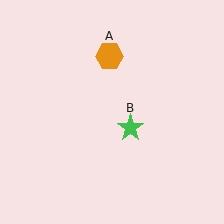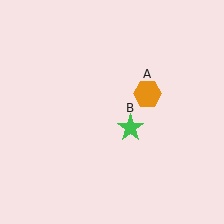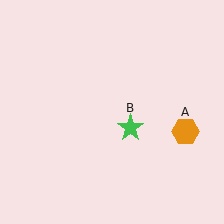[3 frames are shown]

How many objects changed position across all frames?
1 object changed position: orange hexagon (object A).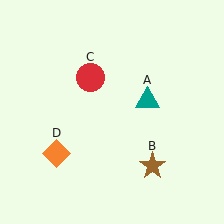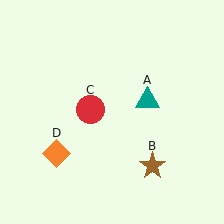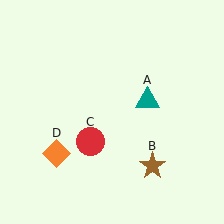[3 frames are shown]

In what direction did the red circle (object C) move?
The red circle (object C) moved down.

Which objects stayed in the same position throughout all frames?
Teal triangle (object A) and brown star (object B) and orange diamond (object D) remained stationary.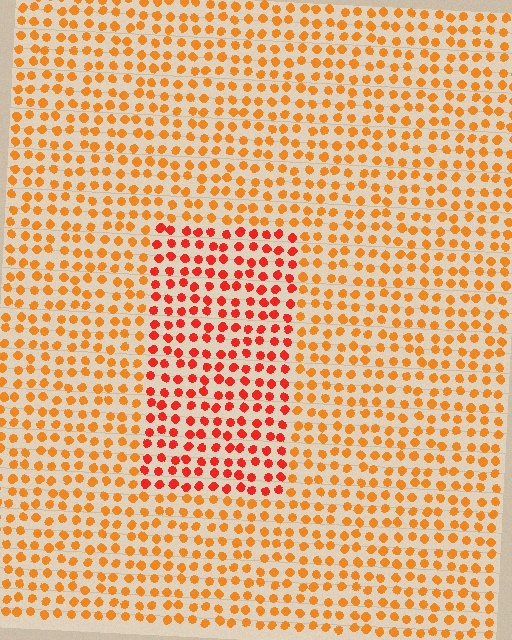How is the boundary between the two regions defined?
The boundary is defined purely by a slight shift in hue (about 28 degrees). Spacing, size, and orientation are identical on both sides.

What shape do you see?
I see a rectangle.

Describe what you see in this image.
The image is filled with small orange elements in a uniform arrangement. A rectangle-shaped region is visible where the elements are tinted to a slightly different hue, forming a subtle color boundary.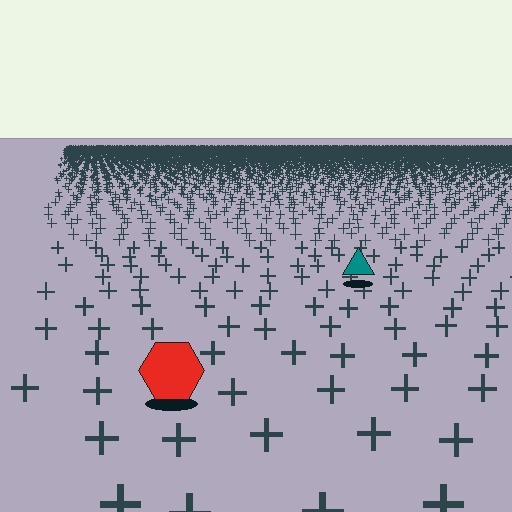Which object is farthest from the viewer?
The teal triangle is farthest from the viewer. It appears smaller and the ground texture around it is denser.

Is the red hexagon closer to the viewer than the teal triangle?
Yes. The red hexagon is closer — you can tell from the texture gradient: the ground texture is coarser near it.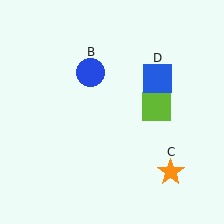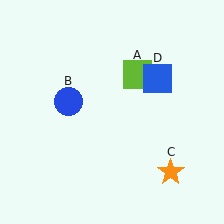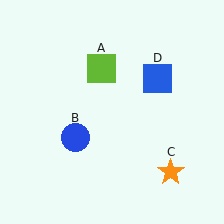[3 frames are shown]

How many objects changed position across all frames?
2 objects changed position: lime square (object A), blue circle (object B).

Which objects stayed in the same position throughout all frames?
Orange star (object C) and blue square (object D) remained stationary.